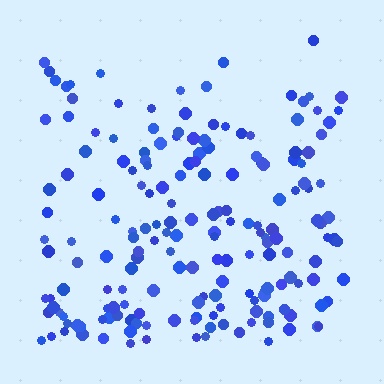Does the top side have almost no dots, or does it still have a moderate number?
Still a moderate number, just noticeably fewer than the bottom.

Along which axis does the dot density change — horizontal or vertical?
Vertical.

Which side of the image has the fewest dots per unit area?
The top.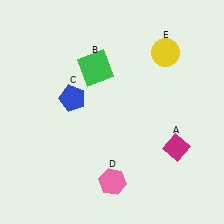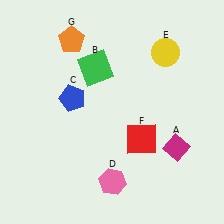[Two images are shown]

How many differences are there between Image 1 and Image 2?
There are 2 differences between the two images.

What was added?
A red square (F), an orange pentagon (G) were added in Image 2.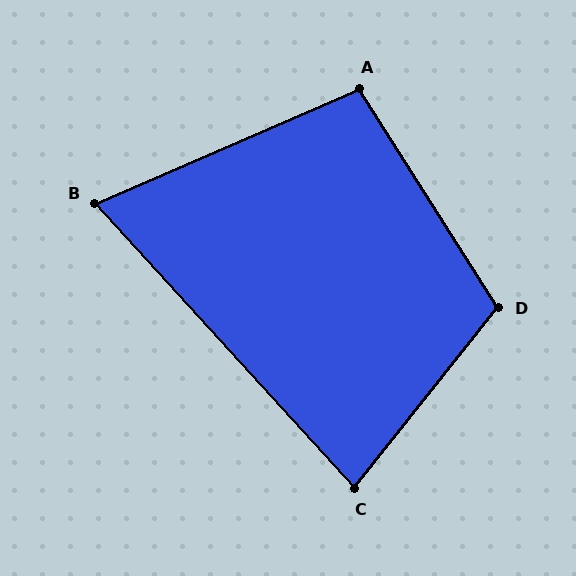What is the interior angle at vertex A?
Approximately 99 degrees (obtuse).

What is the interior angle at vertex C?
Approximately 81 degrees (acute).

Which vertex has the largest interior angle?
D, at approximately 109 degrees.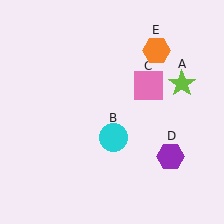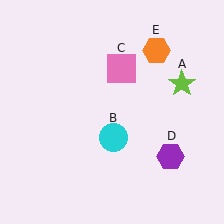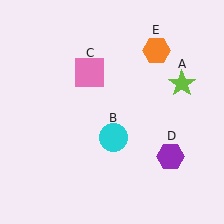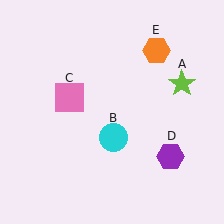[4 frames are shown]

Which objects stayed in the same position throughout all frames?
Lime star (object A) and cyan circle (object B) and purple hexagon (object D) and orange hexagon (object E) remained stationary.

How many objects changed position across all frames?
1 object changed position: pink square (object C).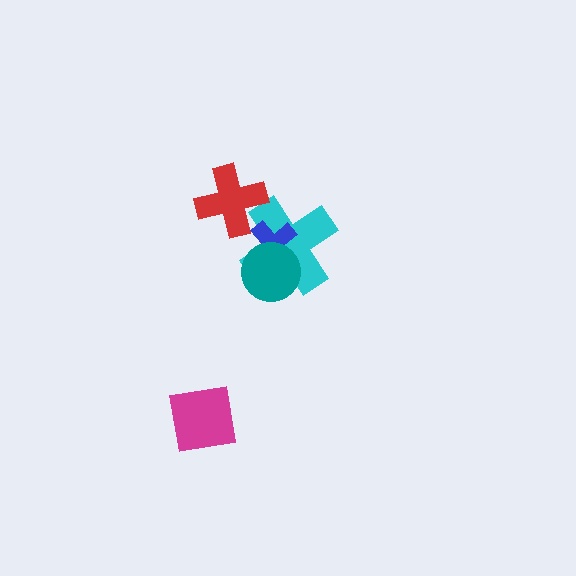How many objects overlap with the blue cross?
2 objects overlap with the blue cross.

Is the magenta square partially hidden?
No, no other shape covers it.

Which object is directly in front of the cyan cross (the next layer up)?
The blue cross is directly in front of the cyan cross.